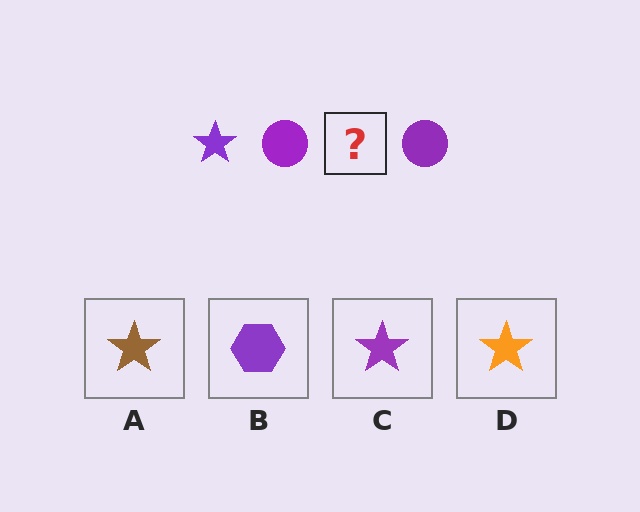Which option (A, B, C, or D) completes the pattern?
C.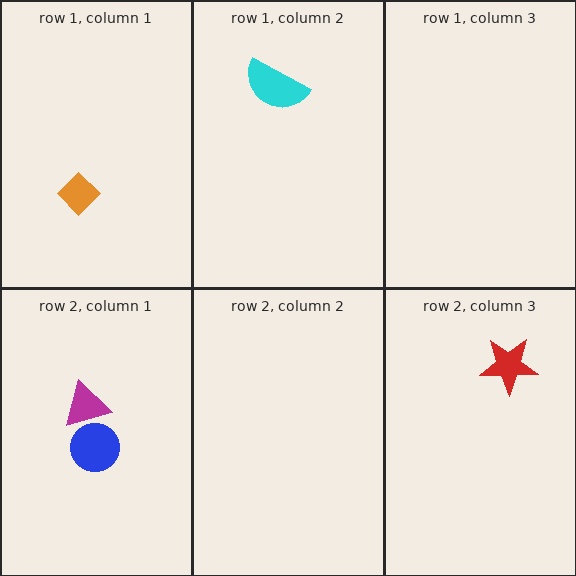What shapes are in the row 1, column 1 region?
The orange diamond.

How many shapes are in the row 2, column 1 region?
2.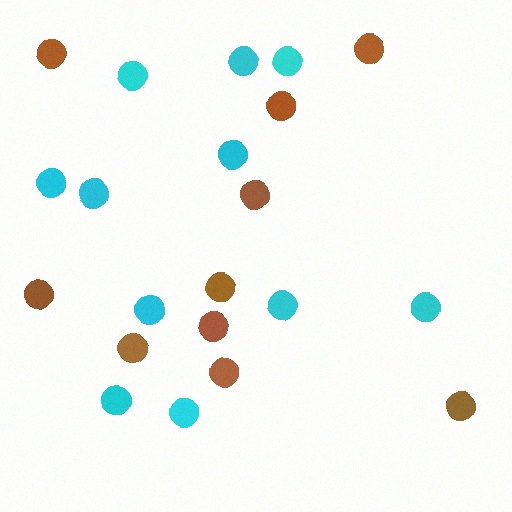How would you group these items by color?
There are 2 groups: one group of brown circles (10) and one group of cyan circles (11).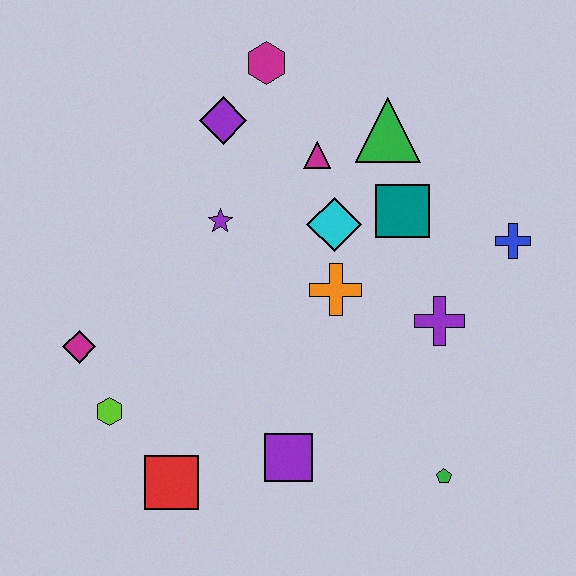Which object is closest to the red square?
The lime hexagon is closest to the red square.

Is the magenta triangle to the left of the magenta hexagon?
No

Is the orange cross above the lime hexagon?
Yes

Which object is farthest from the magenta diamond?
The blue cross is farthest from the magenta diamond.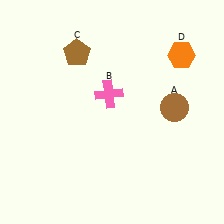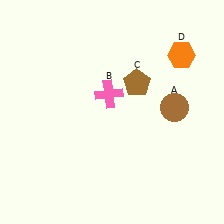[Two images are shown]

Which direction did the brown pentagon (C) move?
The brown pentagon (C) moved right.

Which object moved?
The brown pentagon (C) moved right.